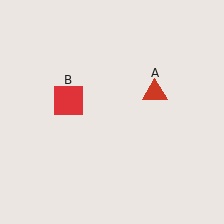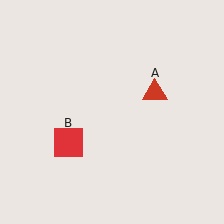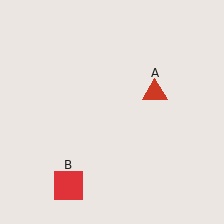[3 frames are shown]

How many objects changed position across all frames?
1 object changed position: red square (object B).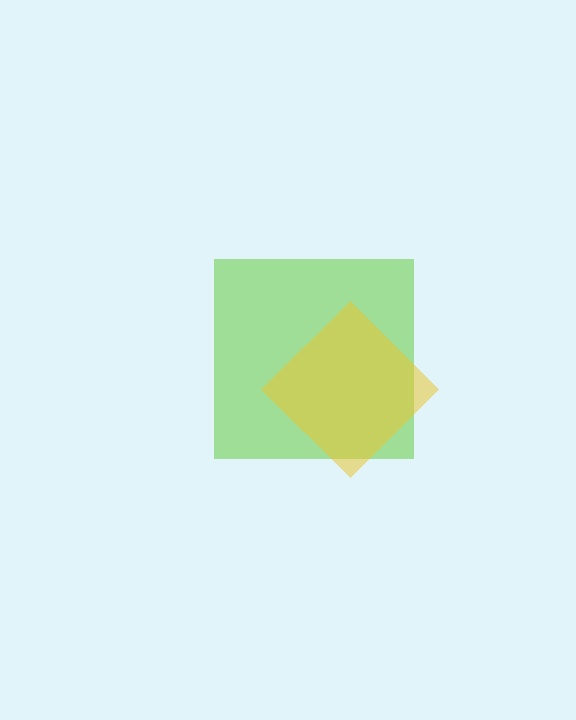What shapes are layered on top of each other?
The layered shapes are: a lime square, a yellow diamond.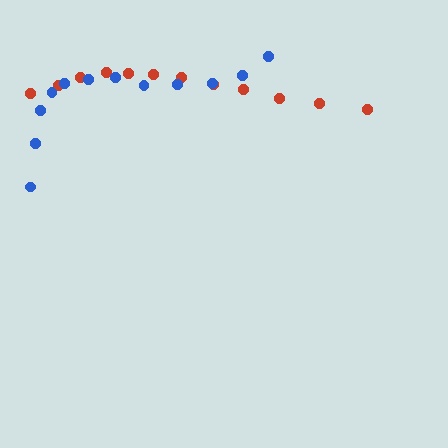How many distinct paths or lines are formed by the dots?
There are 2 distinct paths.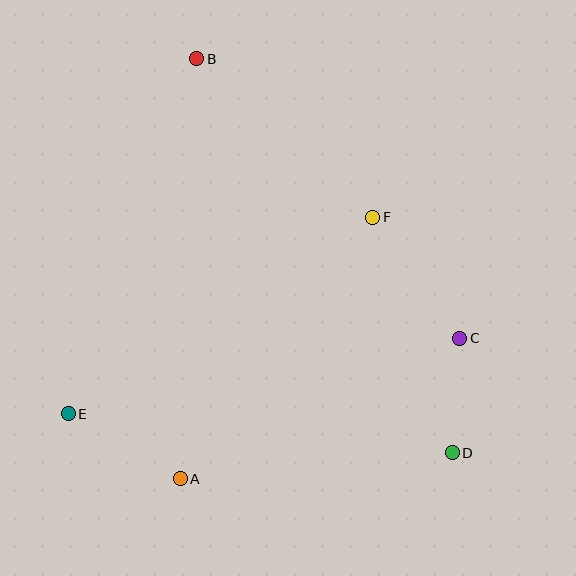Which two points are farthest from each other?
Points B and D are farthest from each other.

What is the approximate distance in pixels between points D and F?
The distance between D and F is approximately 248 pixels.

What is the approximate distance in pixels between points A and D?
The distance between A and D is approximately 273 pixels.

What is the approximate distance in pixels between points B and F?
The distance between B and F is approximately 237 pixels.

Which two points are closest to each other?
Points C and D are closest to each other.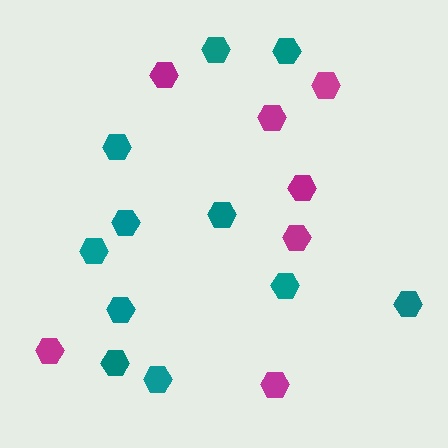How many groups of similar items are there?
There are 2 groups: one group of magenta hexagons (7) and one group of teal hexagons (11).